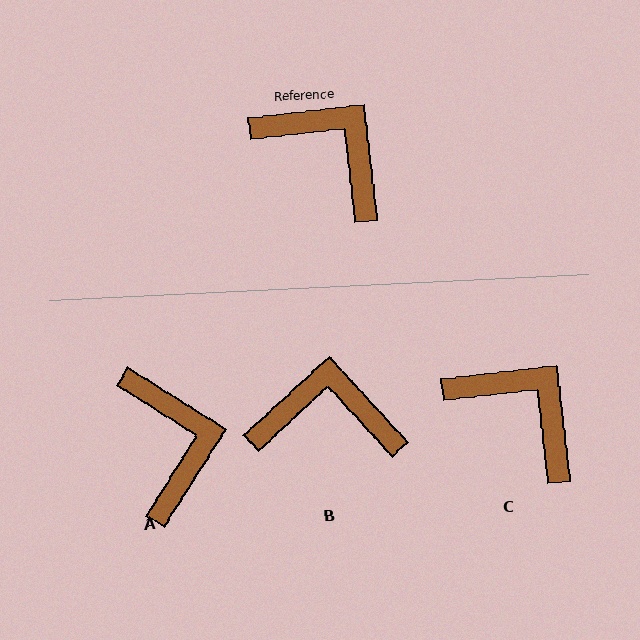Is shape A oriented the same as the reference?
No, it is off by about 39 degrees.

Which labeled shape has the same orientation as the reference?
C.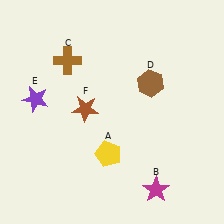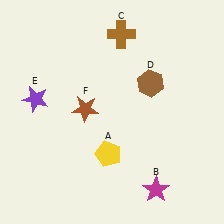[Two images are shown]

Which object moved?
The brown cross (C) moved right.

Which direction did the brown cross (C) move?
The brown cross (C) moved right.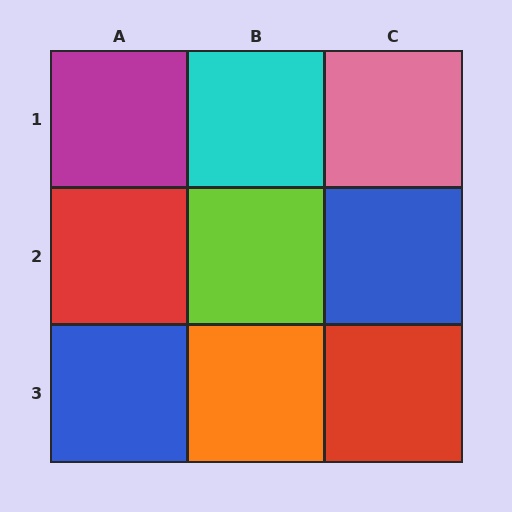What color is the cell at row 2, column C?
Blue.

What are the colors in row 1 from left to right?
Magenta, cyan, pink.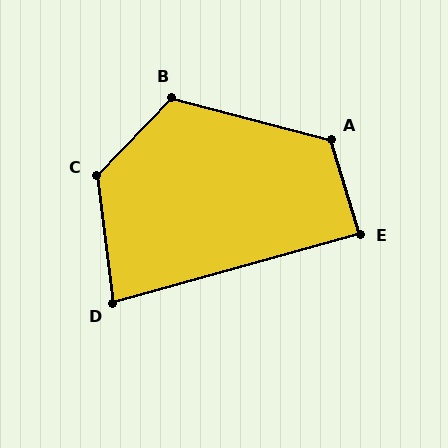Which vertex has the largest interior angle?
C, at approximately 128 degrees.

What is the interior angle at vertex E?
Approximately 89 degrees (approximately right).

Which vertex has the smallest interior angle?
D, at approximately 82 degrees.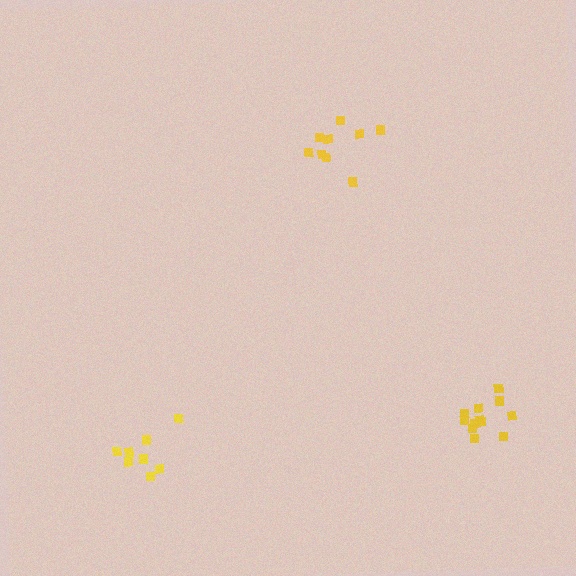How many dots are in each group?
Group 1: 12 dots, Group 2: 9 dots, Group 3: 8 dots (29 total).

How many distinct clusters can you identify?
There are 3 distinct clusters.